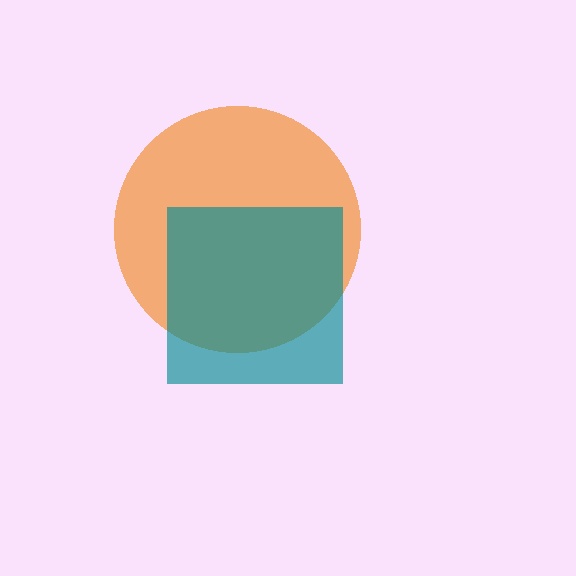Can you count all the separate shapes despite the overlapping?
Yes, there are 2 separate shapes.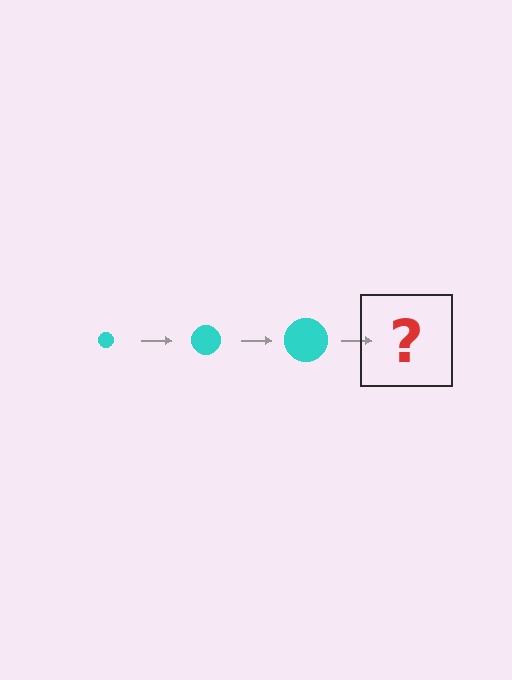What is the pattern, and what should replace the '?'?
The pattern is that the circle gets progressively larger each step. The '?' should be a cyan circle, larger than the previous one.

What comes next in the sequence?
The next element should be a cyan circle, larger than the previous one.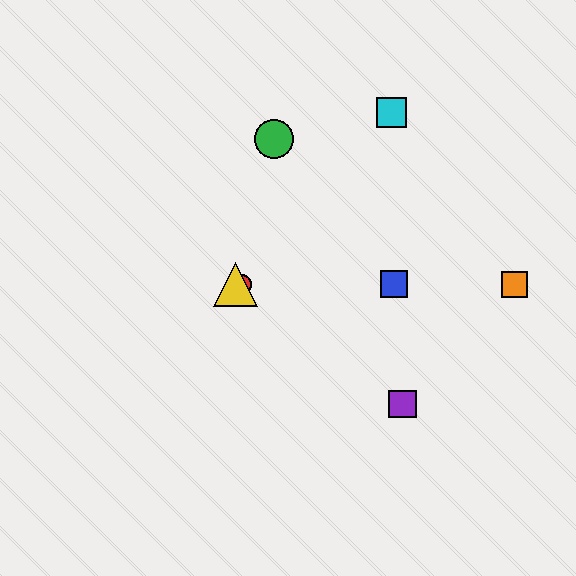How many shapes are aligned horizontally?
4 shapes (the red circle, the blue square, the yellow triangle, the orange square) are aligned horizontally.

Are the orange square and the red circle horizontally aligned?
Yes, both are at y≈284.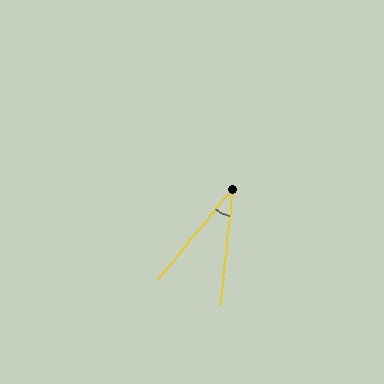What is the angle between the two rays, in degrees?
Approximately 34 degrees.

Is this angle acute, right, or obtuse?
It is acute.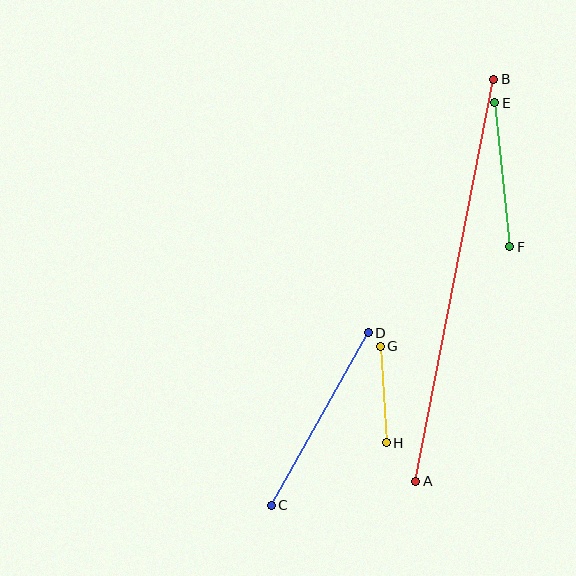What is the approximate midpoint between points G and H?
The midpoint is at approximately (383, 394) pixels.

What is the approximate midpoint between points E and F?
The midpoint is at approximately (502, 175) pixels.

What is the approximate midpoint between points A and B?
The midpoint is at approximately (455, 280) pixels.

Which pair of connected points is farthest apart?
Points A and B are farthest apart.